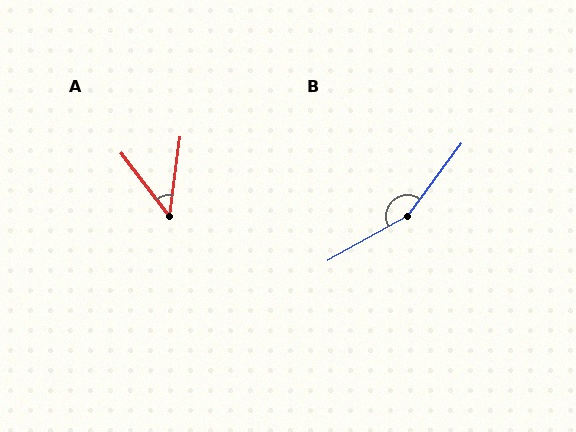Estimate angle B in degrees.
Approximately 156 degrees.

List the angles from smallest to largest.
A (45°), B (156°).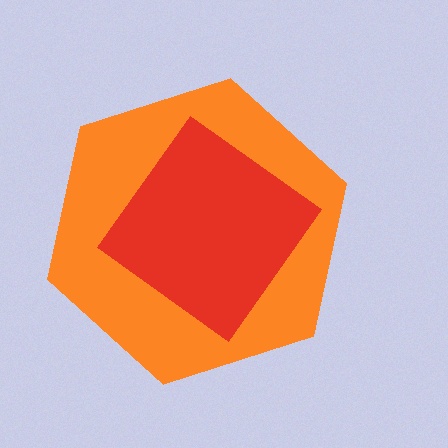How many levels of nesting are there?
2.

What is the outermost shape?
The orange hexagon.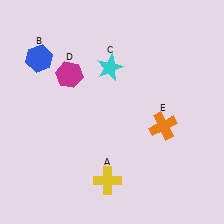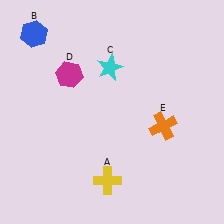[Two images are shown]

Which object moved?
The blue hexagon (B) moved up.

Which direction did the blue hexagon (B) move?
The blue hexagon (B) moved up.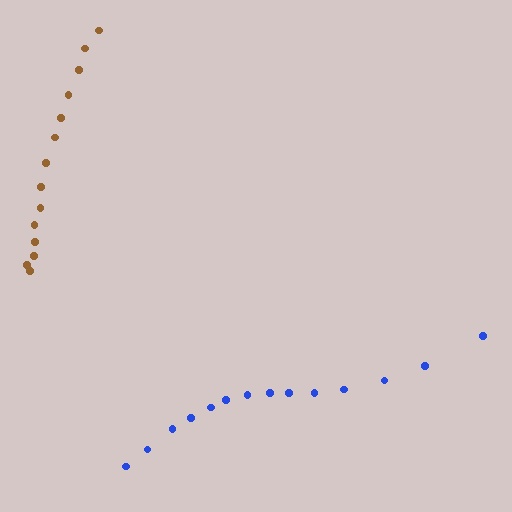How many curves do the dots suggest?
There are 2 distinct paths.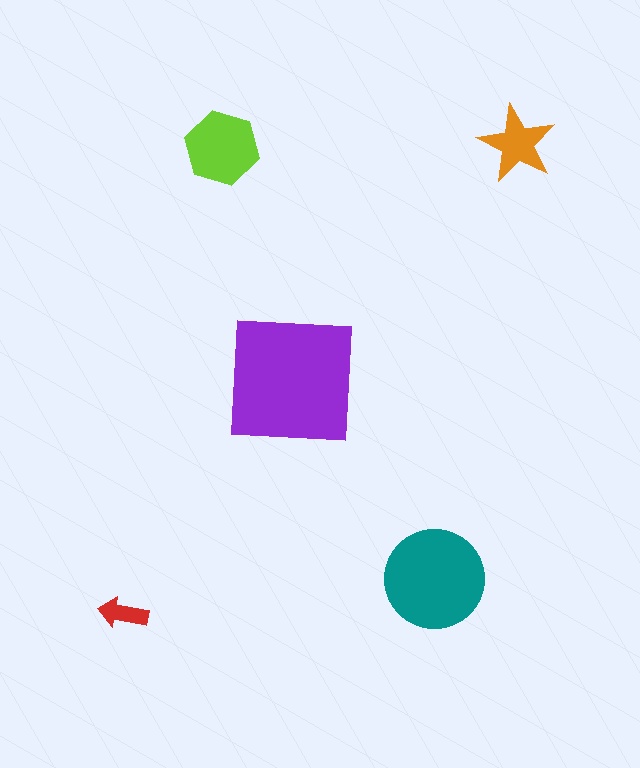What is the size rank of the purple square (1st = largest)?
1st.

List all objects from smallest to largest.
The red arrow, the orange star, the lime hexagon, the teal circle, the purple square.